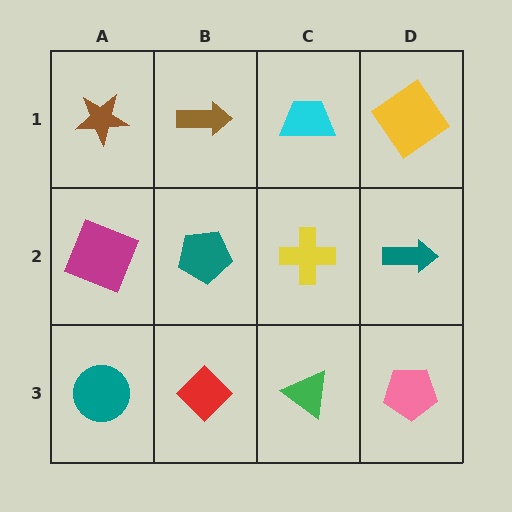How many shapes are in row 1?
4 shapes.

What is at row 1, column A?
A brown star.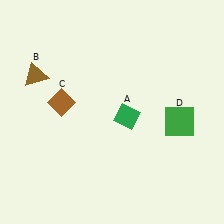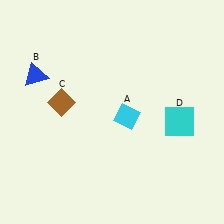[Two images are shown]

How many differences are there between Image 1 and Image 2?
There are 3 differences between the two images.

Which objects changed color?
A changed from green to cyan. B changed from brown to blue. D changed from green to cyan.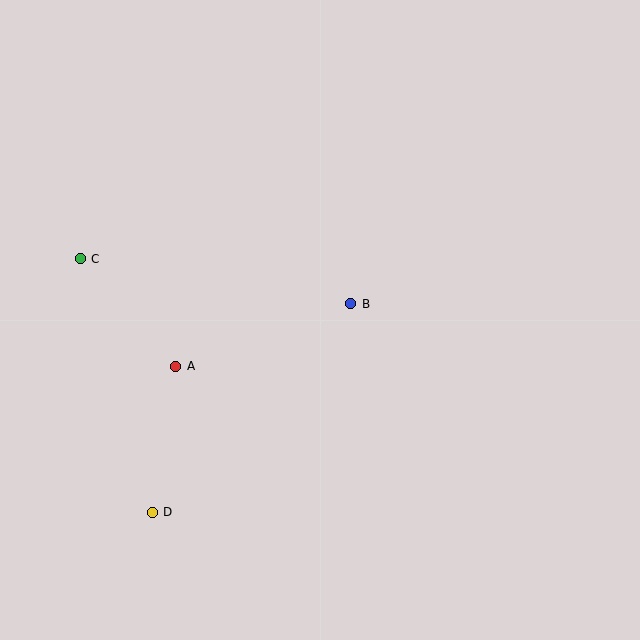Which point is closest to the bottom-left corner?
Point D is closest to the bottom-left corner.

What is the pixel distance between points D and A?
The distance between D and A is 148 pixels.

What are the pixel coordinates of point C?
Point C is at (80, 259).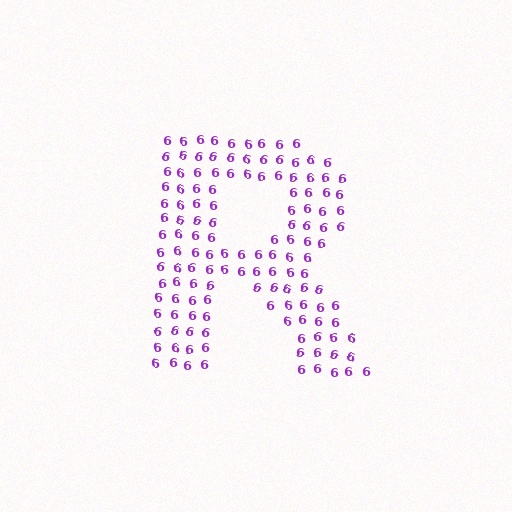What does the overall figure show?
The overall figure shows the letter R.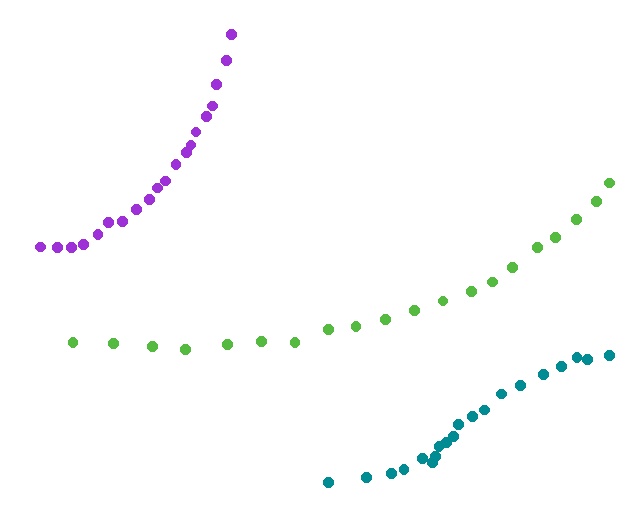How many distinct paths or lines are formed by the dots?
There are 3 distinct paths.